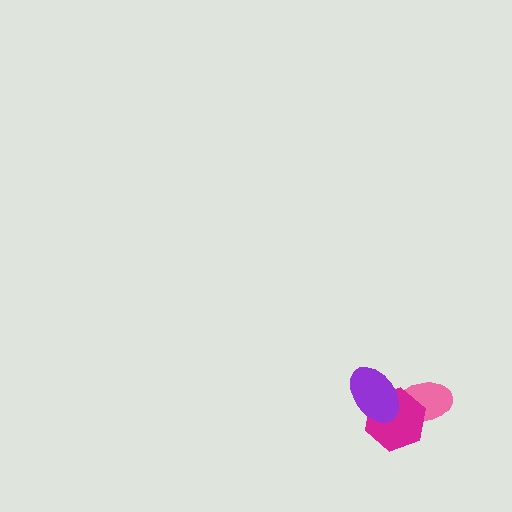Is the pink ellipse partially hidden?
Yes, it is partially covered by another shape.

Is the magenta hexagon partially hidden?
Yes, it is partially covered by another shape.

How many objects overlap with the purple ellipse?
2 objects overlap with the purple ellipse.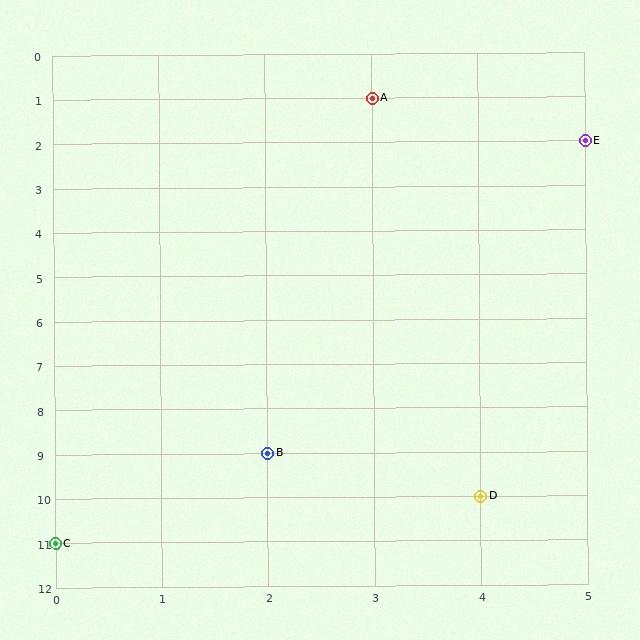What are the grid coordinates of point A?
Point A is at grid coordinates (3, 1).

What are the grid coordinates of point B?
Point B is at grid coordinates (2, 9).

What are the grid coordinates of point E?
Point E is at grid coordinates (5, 2).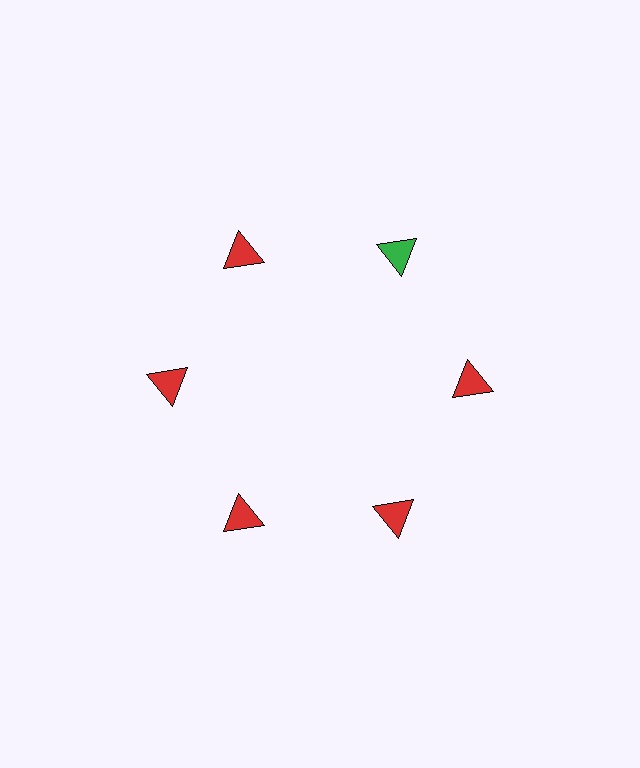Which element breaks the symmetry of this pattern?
The green triangle at roughly the 1 o'clock position breaks the symmetry. All other shapes are red triangles.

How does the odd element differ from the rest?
It has a different color: green instead of red.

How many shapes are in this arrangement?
There are 6 shapes arranged in a ring pattern.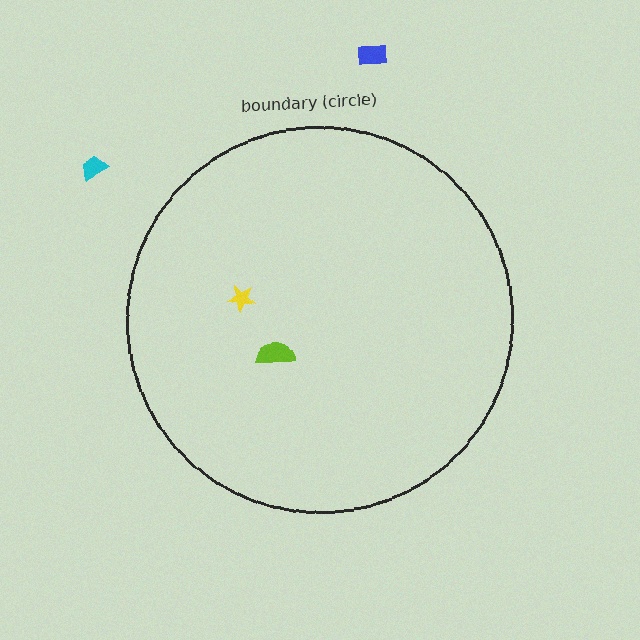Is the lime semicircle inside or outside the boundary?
Inside.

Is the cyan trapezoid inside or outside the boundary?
Outside.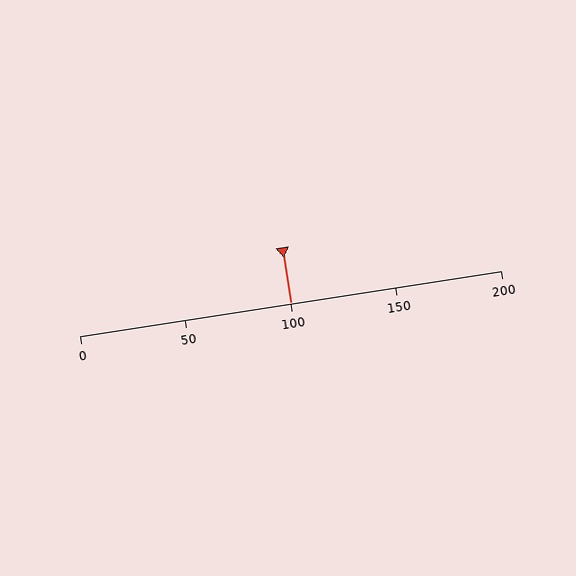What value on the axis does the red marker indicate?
The marker indicates approximately 100.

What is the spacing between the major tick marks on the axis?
The major ticks are spaced 50 apart.